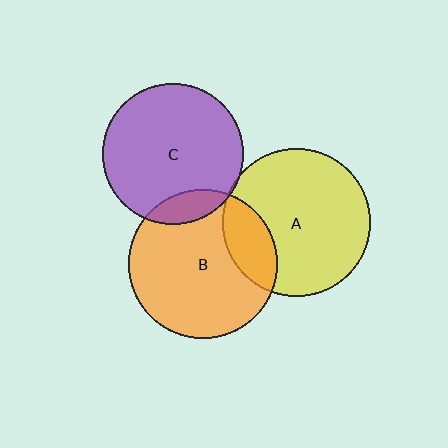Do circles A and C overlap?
Yes.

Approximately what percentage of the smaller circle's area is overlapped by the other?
Approximately 5%.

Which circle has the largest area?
Circle B (orange).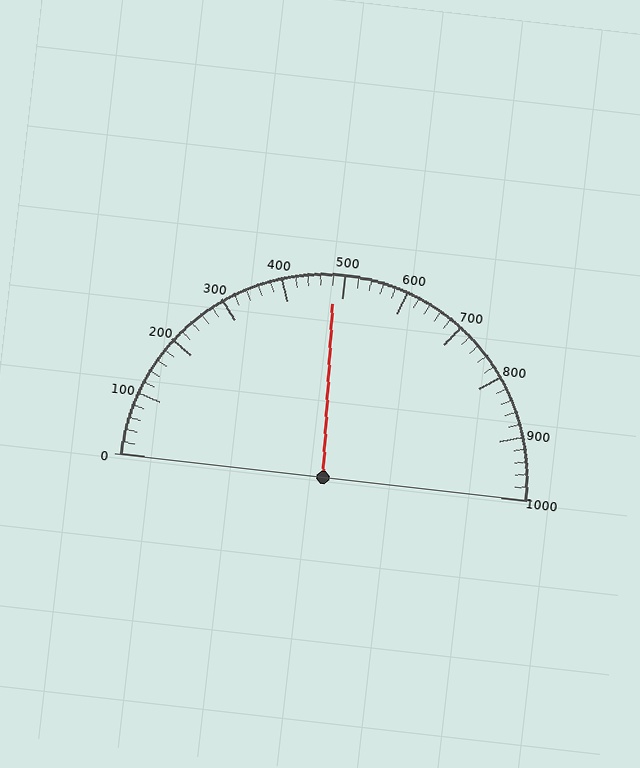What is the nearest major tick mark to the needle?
The nearest major tick mark is 500.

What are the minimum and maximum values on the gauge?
The gauge ranges from 0 to 1000.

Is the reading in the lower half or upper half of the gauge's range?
The reading is in the lower half of the range (0 to 1000).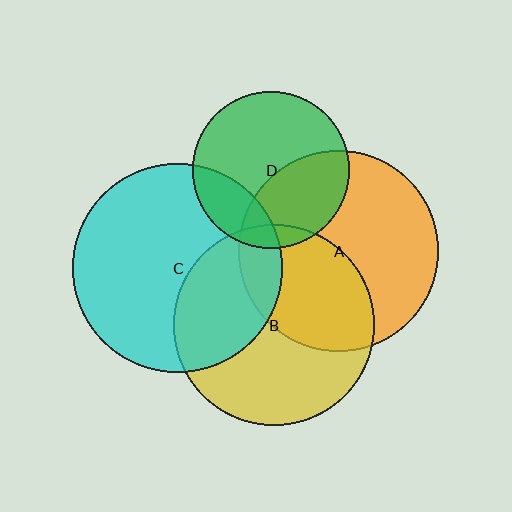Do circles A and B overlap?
Yes.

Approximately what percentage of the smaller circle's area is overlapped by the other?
Approximately 40%.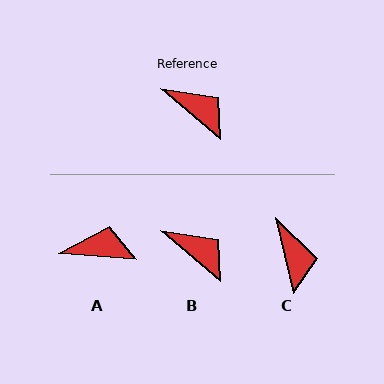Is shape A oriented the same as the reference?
No, it is off by about 36 degrees.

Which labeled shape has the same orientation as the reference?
B.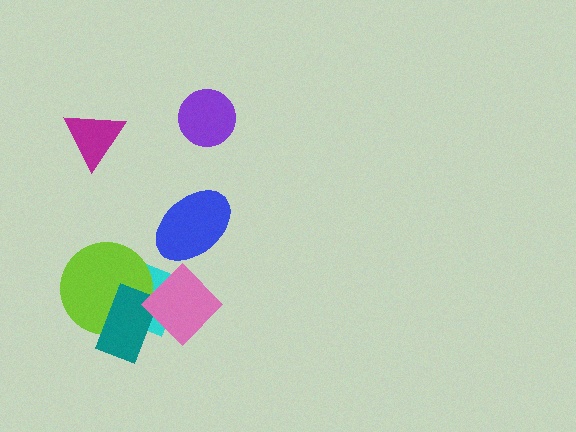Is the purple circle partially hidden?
No, no other shape covers it.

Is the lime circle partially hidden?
Yes, it is partially covered by another shape.